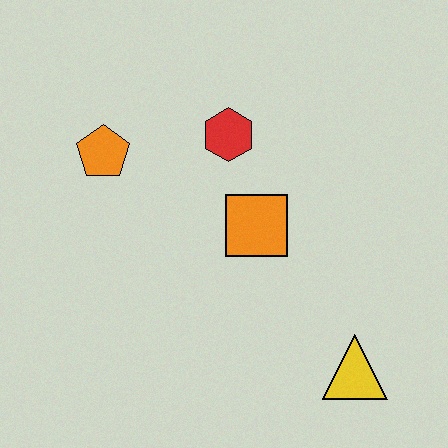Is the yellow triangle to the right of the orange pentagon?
Yes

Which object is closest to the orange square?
The red hexagon is closest to the orange square.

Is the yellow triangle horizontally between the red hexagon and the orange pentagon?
No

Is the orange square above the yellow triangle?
Yes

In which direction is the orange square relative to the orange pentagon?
The orange square is to the right of the orange pentagon.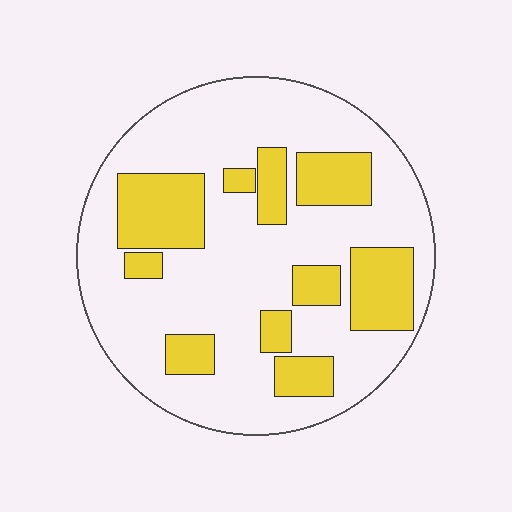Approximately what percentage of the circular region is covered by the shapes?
Approximately 30%.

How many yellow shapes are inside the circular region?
10.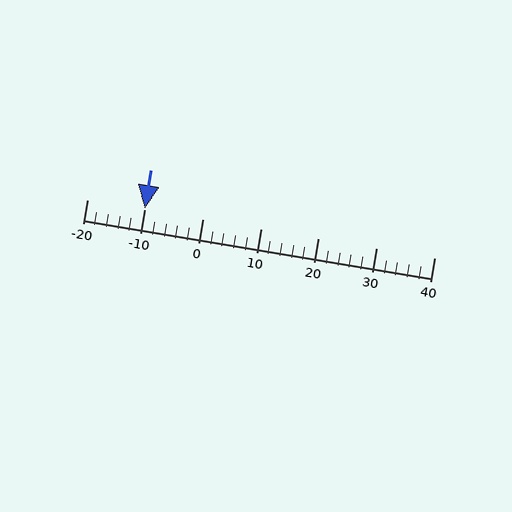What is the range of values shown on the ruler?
The ruler shows values from -20 to 40.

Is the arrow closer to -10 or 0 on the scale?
The arrow is closer to -10.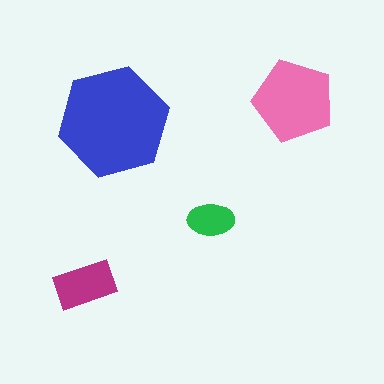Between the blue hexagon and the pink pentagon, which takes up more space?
The blue hexagon.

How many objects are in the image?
There are 4 objects in the image.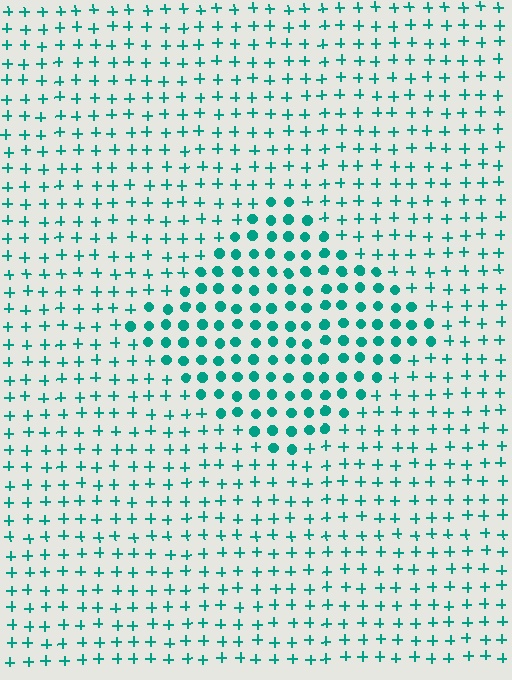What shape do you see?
I see a diamond.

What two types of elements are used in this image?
The image uses circles inside the diamond region and plus signs outside it.